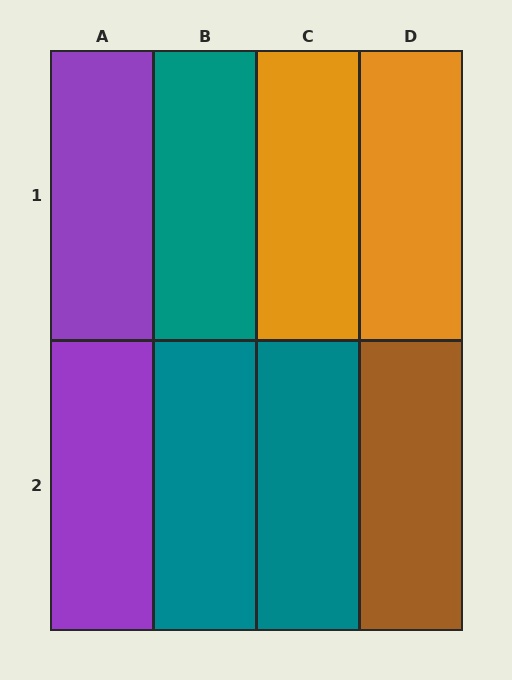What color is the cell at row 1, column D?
Orange.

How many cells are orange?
2 cells are orange.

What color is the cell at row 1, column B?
Teal.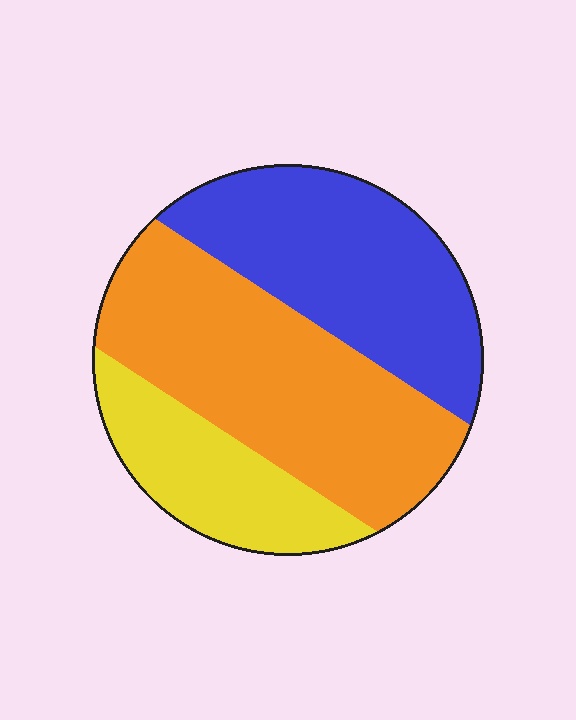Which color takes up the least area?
Yellow, at roughly 20%.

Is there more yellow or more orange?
Orange.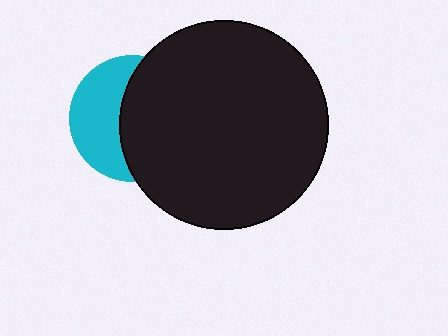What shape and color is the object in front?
The object in front is a black circle.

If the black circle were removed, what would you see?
You would see the complete cyan circle.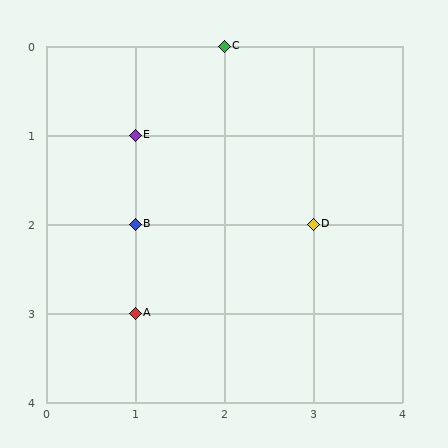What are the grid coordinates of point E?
Point E is at grid coordinates (1, 1).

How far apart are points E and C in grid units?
Points E and C are 1 column and 1 row apart (about 1.4 grid units diagonally).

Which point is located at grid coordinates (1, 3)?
Point A is at (1, 3).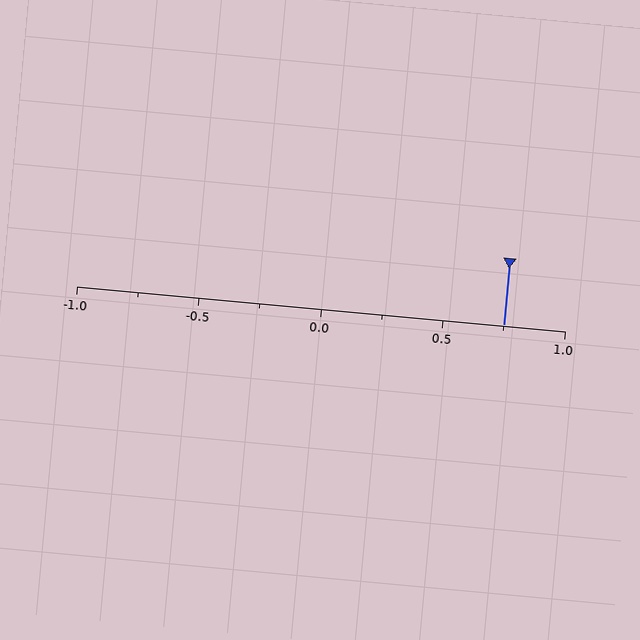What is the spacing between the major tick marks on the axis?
The major ticks are spaced 0.5 apart.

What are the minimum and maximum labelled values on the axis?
The axis runs from -1.0 to 1.0.